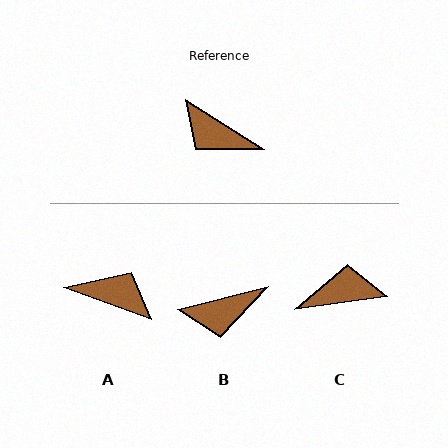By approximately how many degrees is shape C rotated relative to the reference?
Approximately 140 degrees clockwise.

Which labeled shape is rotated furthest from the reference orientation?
A, about 168 degrees away.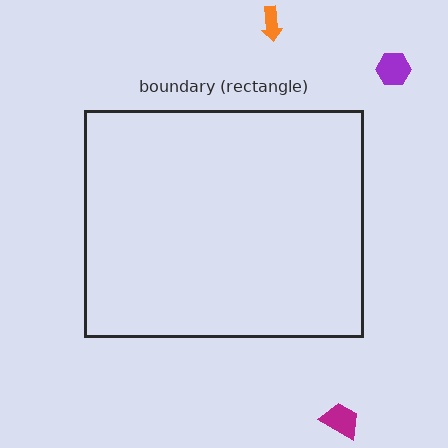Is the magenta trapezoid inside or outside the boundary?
Outside.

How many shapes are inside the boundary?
0 inside, 3 outside.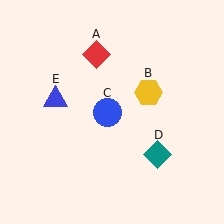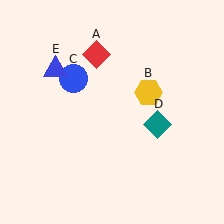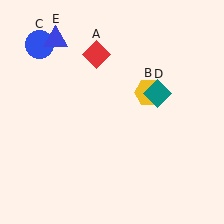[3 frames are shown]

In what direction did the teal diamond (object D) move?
The teal diamond (object D) moved up.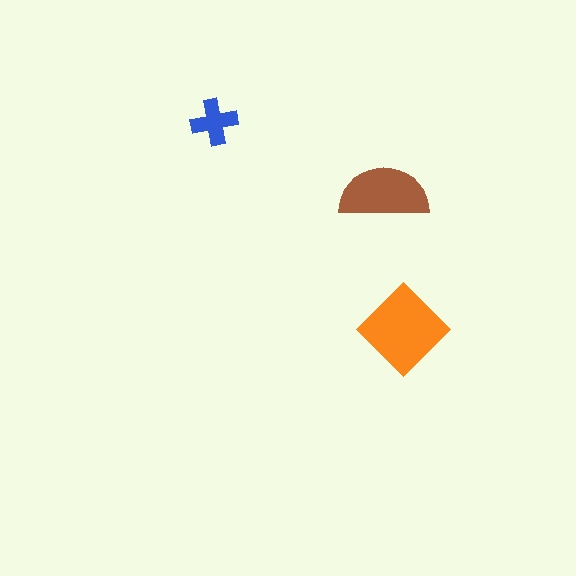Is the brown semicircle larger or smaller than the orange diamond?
Smaller.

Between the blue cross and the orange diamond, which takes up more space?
The orange diamond.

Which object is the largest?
The orange diamond.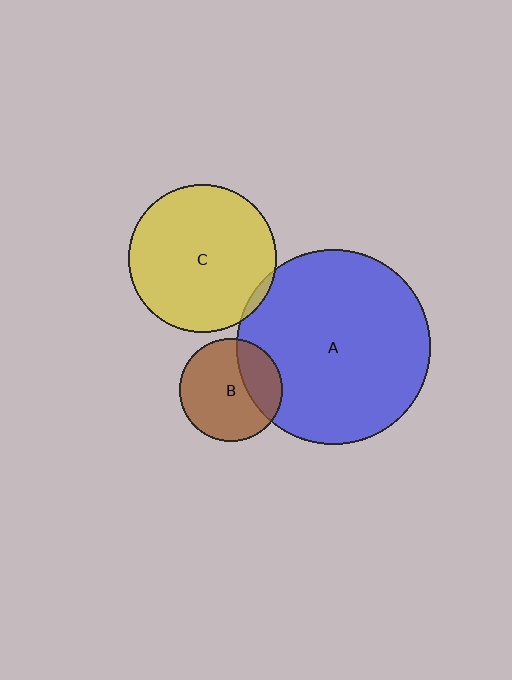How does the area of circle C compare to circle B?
Approximately 2.1 times.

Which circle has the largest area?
Circle A (blue).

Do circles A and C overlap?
Yes.